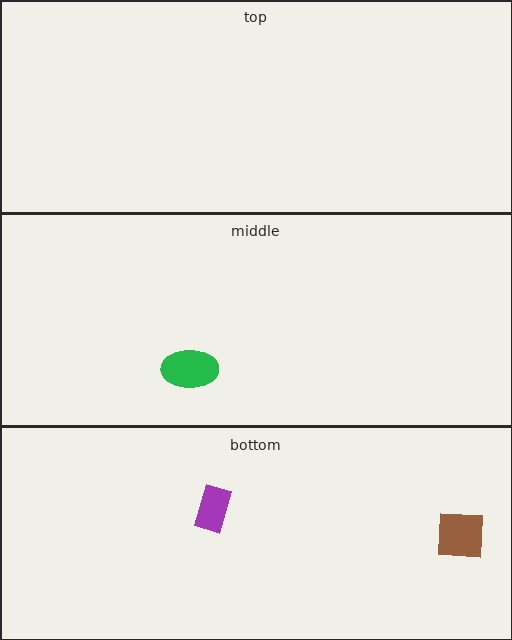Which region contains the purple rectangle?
The bottom region.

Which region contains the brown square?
The bottom region.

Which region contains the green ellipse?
The middle region.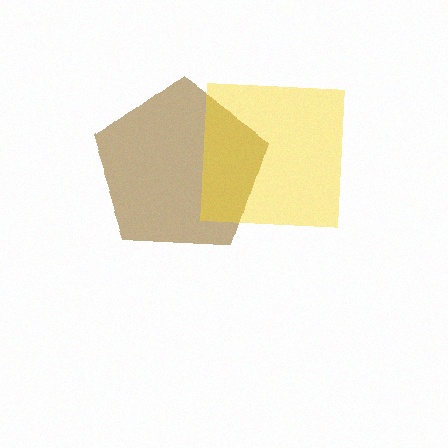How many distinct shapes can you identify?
There are 2 distinct shapes: a brown pentagon, a yellow square.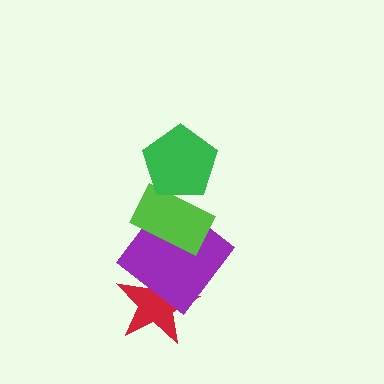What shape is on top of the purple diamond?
The lime rectangle is on top of the purple diamond.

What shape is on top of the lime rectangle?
The green pentagon is on top of the lime rectangle.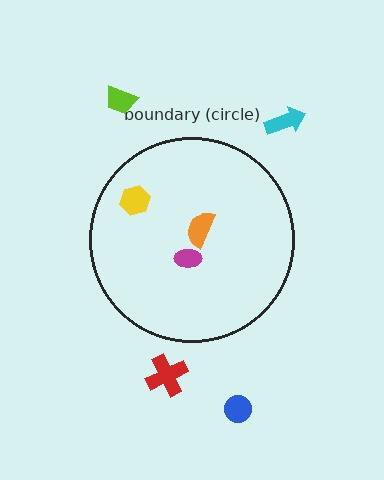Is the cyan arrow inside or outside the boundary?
Outside.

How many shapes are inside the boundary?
3 inside, 4 outside.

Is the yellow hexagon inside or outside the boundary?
Inside.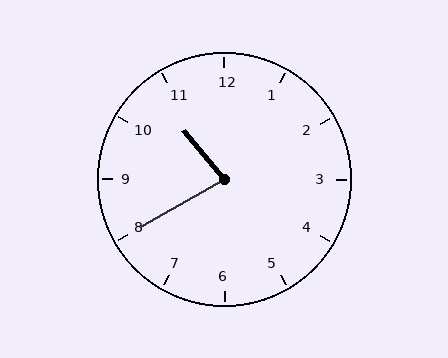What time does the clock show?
10:40.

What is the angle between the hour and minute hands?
Approximately 80 degrees.